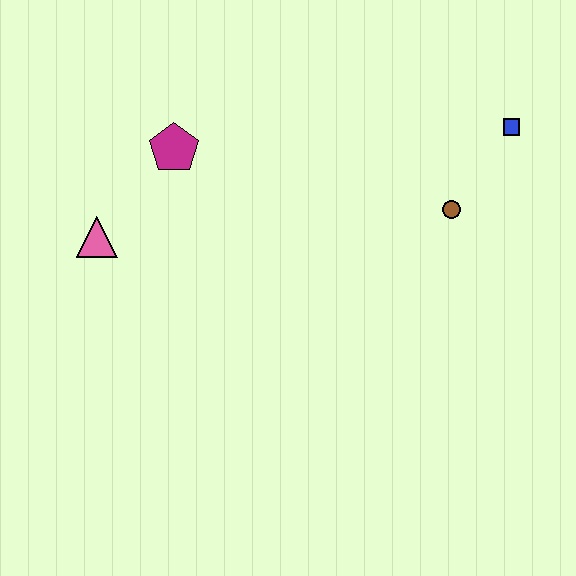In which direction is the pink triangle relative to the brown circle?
The pink triangle is to the left of the brown circle.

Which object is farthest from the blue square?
The pink triangle is farthest from the blue square.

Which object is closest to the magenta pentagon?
The pink triangle is closest to the magenta pentagon.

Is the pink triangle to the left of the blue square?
Yes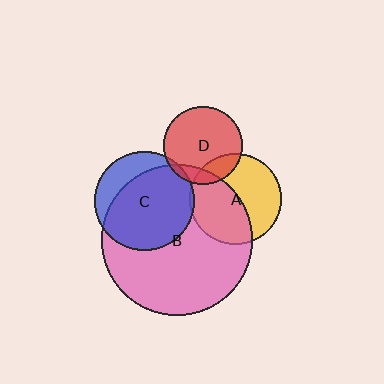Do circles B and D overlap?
Yes.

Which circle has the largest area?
Circle B (pink).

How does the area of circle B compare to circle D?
Approximately 3.6 times.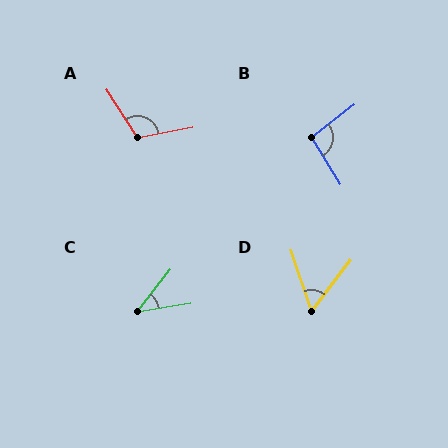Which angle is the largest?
A, at approximately 111 degrees.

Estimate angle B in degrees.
Approximately 95 degrees.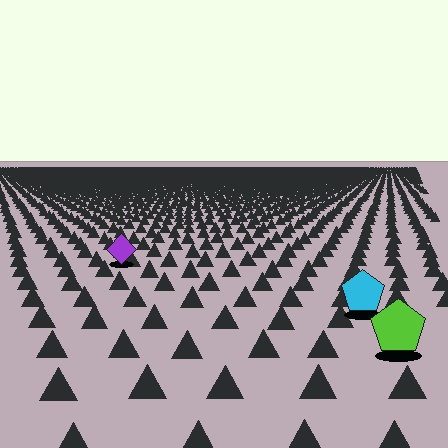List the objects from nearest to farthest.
From nearest to farthest: the lime pentagon, the cyan pentagon, the purple diamond.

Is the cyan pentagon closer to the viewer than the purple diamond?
Yes. The cyan pentagon is closer — you can tell from the texture gradient: the ground texture is coarser near it.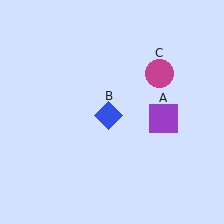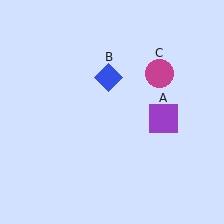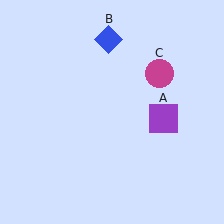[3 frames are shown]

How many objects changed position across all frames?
1 object changed position: blue diamond (object B).